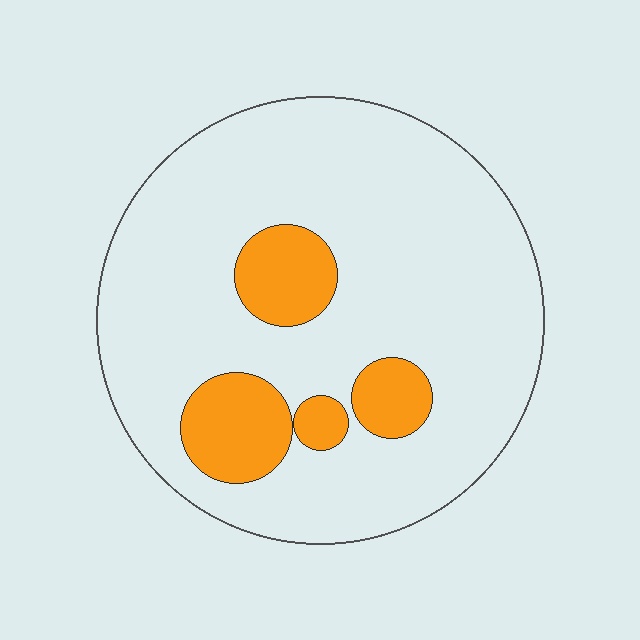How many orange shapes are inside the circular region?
4.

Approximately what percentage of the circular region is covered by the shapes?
Approximately 15%.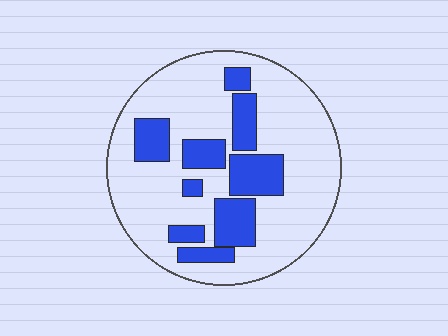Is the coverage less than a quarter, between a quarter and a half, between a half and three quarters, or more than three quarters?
Between a quarter and a half.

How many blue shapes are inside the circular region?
9.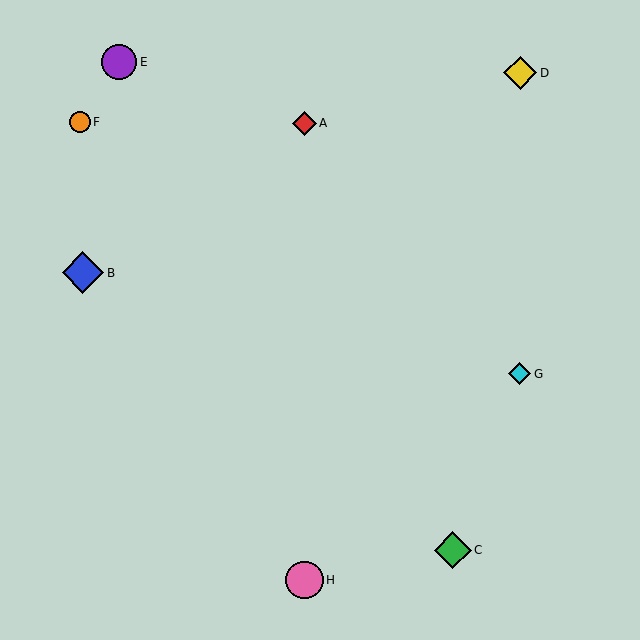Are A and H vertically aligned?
Yes, both are at x≈305.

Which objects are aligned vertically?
Objects A, H are aligned vertically.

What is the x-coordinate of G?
Object G is at x≈519.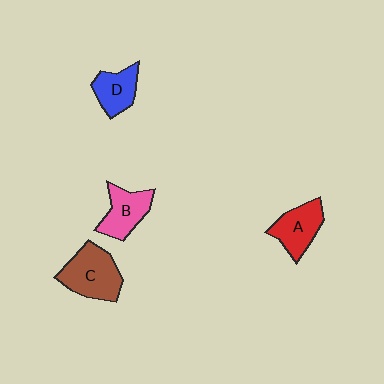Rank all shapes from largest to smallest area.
From largest to smallest: C (brown), A (red), B (pink), D (blue).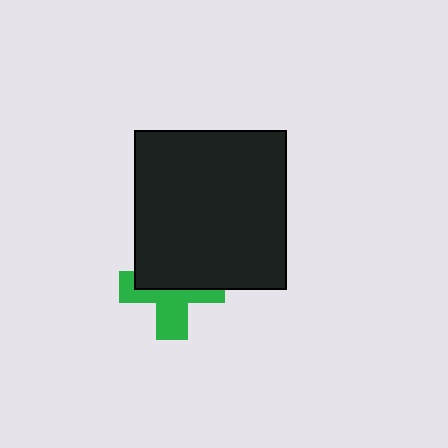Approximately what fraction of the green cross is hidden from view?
Roughly 49% of the green cross is hidden behind the black rectangle.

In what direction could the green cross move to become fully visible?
The green cross could move down. That would shift it out from behind the black rectangle entirely.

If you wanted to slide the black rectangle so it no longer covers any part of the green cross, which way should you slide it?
Slide it up — that is the most direct way to separate the two shapes.